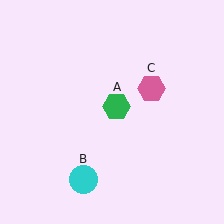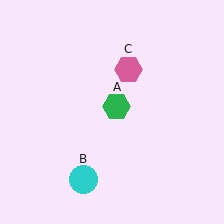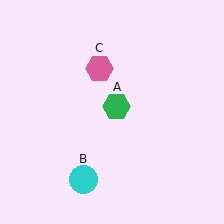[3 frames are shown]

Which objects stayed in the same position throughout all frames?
Green hexagon (object A) and cyan circle (object B) remained stationary.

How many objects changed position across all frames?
1 object changed position: pink hexagon (object C).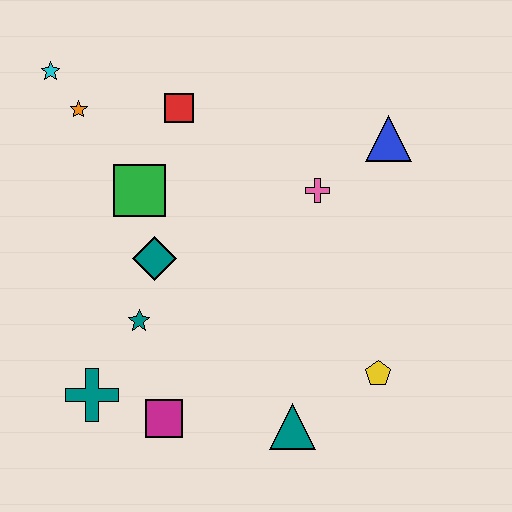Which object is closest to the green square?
The teal diamond is closest to the green square.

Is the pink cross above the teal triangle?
Yes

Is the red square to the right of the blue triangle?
No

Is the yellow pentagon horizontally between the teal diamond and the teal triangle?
No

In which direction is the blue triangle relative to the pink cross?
The blue triangle is to the right of the pink cross.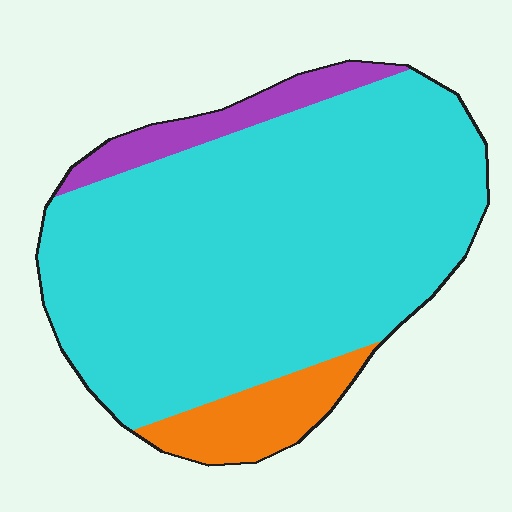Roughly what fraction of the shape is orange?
Orange takes up about one tenth (1/10) of the shape.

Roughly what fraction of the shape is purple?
Purple takes up about one tenth (1/10) of the shape.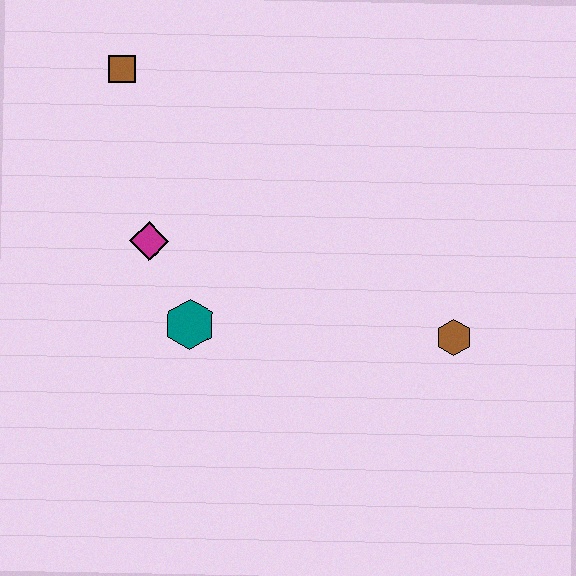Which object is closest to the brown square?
The magenta diamond is closest to the brown square.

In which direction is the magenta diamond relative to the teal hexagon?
The magenta diamond is above the teal hexagon.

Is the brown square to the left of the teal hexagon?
Yes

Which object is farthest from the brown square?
The brown hexagon is farthest from the brown square.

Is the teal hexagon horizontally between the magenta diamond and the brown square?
No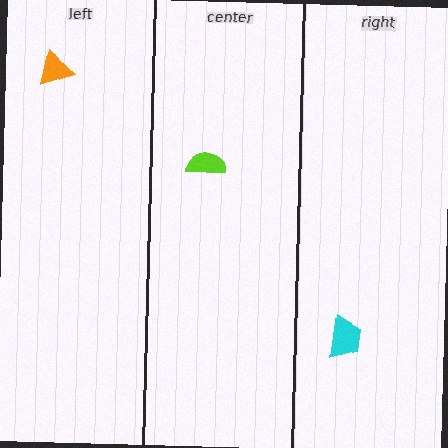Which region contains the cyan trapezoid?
The right region.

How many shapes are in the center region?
1.